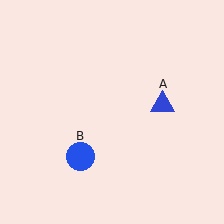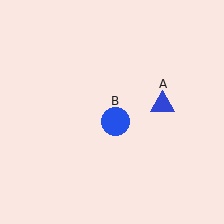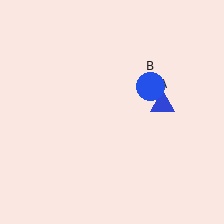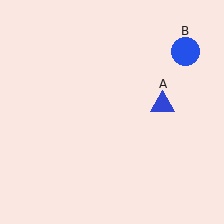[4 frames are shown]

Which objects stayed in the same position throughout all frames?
Blue triangle (object A) remained stationary.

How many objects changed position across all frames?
1 object changed position: blue circle (object B).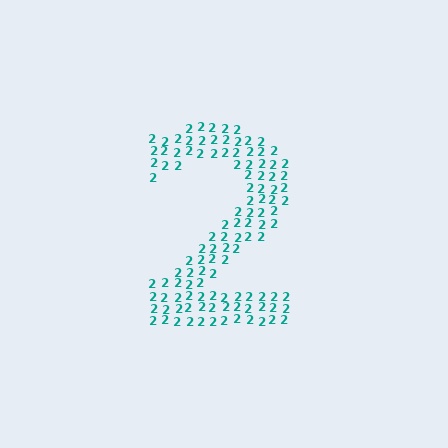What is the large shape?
The large shape is the digit 2.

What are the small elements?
The small elements are digit 2's.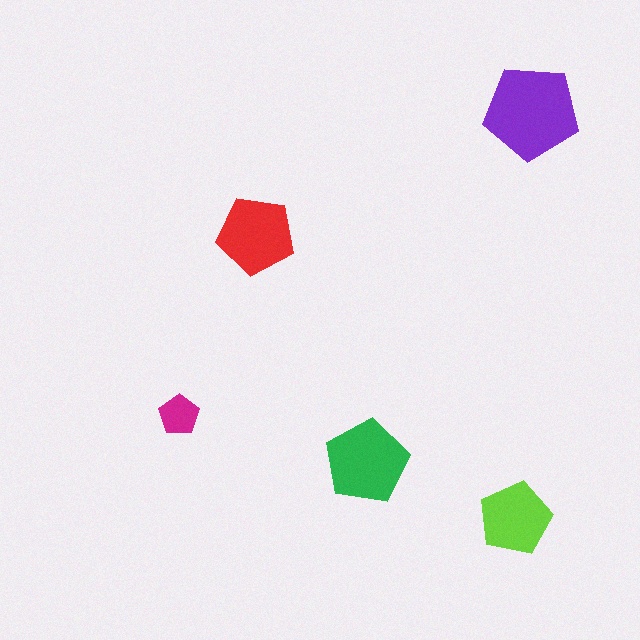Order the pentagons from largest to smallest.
the purple one, the green one, the red one, the lime one, the magenta one.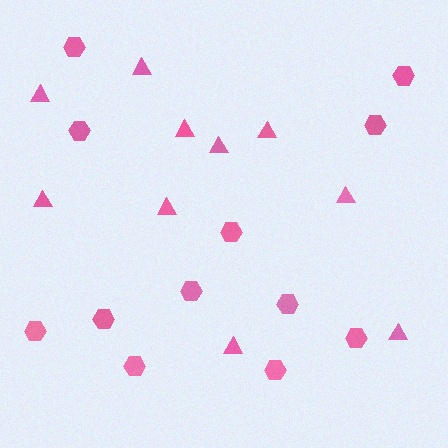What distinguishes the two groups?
There are 2 groups: one group of hexagons (12) and one group of triangles (10).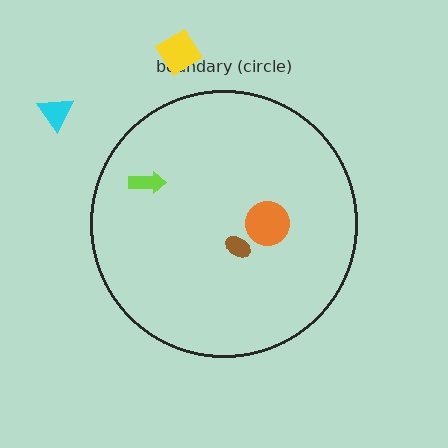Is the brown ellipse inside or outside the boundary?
Inside.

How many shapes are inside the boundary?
3 inside, 2 outside.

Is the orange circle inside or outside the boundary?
Inside.